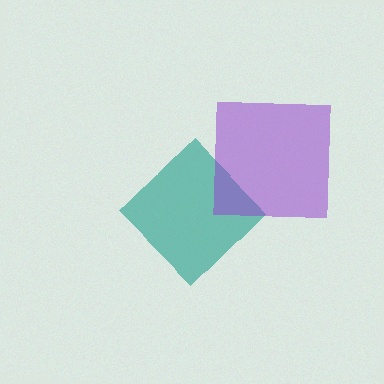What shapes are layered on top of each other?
The layered shapes are: a teal diamond, a purple square.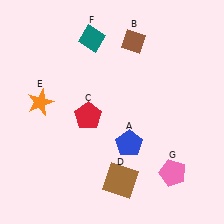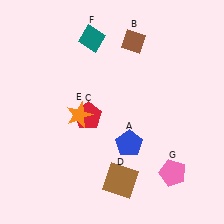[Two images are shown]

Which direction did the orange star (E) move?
The orange star (E) moved right.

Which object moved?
The orange star (E) moved right.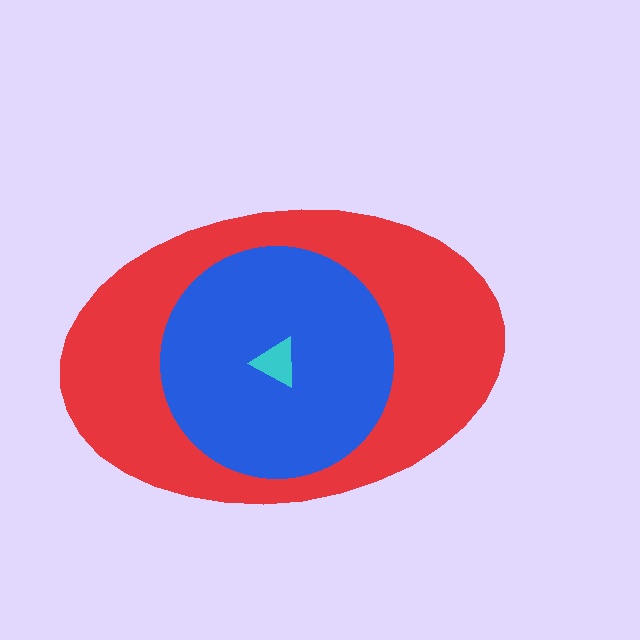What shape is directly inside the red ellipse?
The blue circle.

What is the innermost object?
The cyan triangle.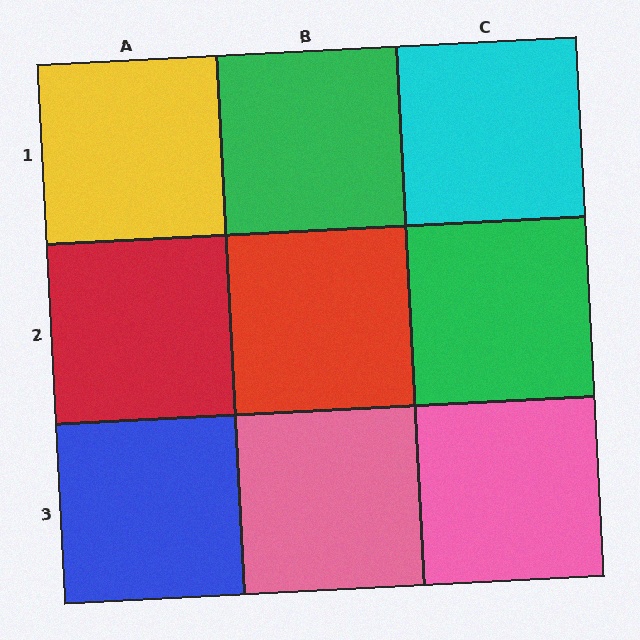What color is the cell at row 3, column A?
Blue.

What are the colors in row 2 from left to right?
Red, red, green.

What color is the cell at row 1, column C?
Cyan.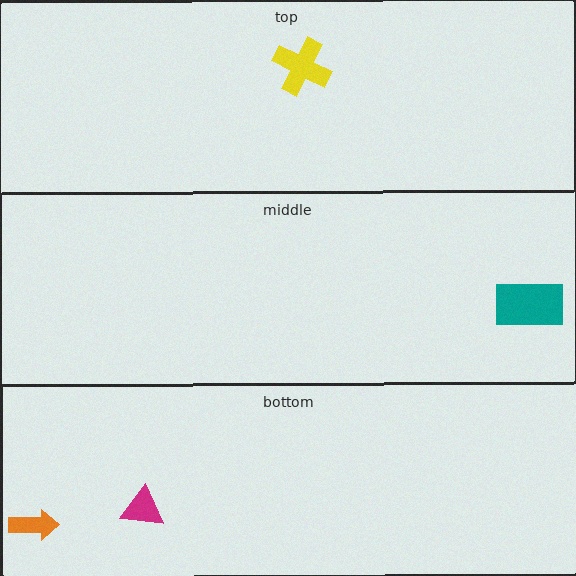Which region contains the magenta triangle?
The bottom region.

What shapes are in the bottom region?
The magenta triangle, the orange arrow.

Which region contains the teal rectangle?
The middle region.